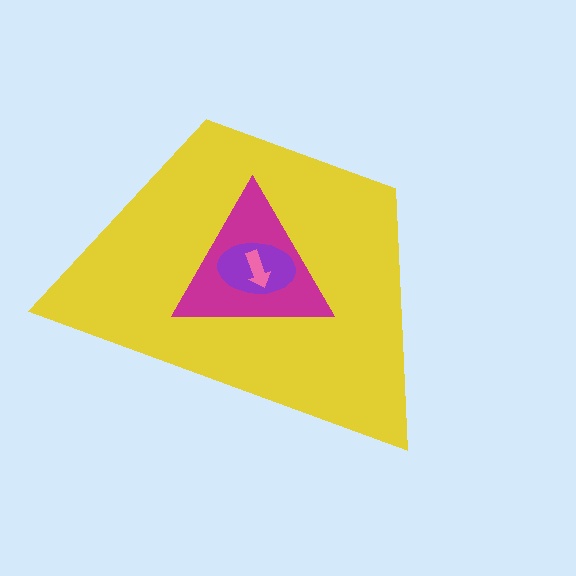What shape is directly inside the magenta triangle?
The purple ellipse.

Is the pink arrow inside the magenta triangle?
Yes.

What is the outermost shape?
The yellow trapezoid.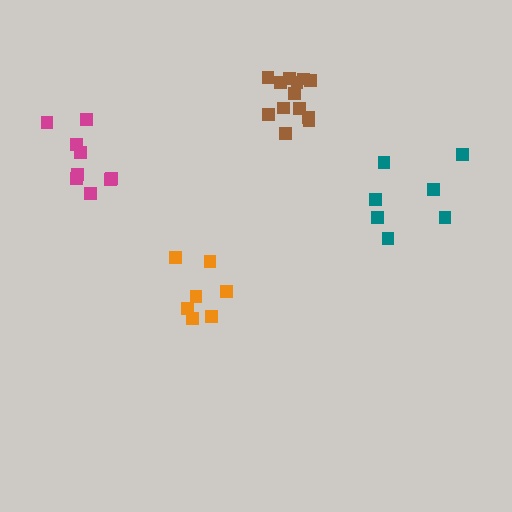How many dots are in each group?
Group 1: 7 dots, Group 2: 9 dots, Group 3: 7 dots, Group 4: 13 dots (36 total).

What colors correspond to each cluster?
The clusters are colored: teal, magenta, orange, brown.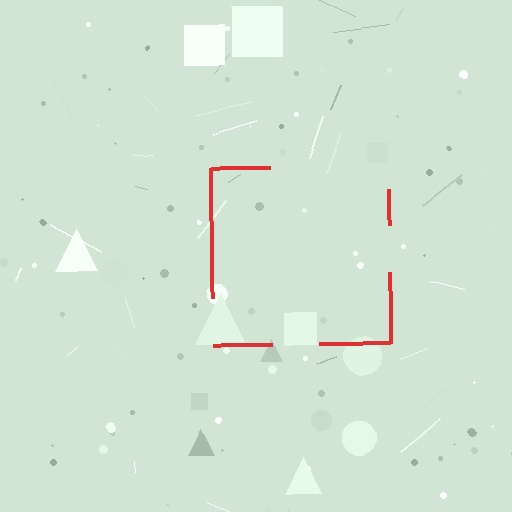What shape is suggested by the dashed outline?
The dashed outline suggests a square.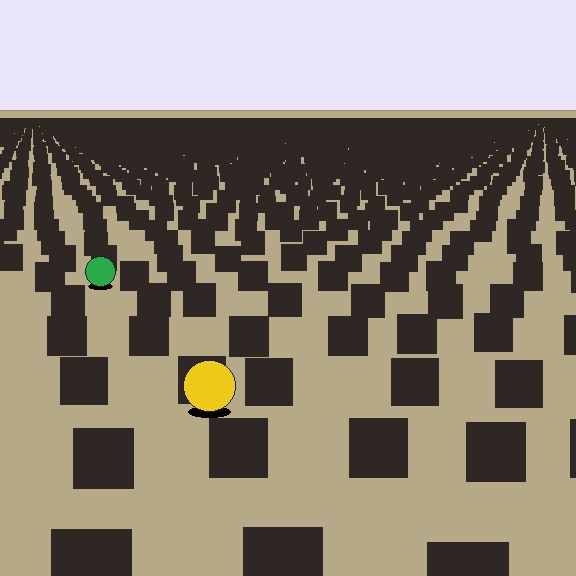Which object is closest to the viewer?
The yellow circle is closest. The texture marks near it are larger and more spread out.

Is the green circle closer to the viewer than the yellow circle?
No. The yellow circle is closer — you can tell from the texture gradient: the ground texture is coarser near it.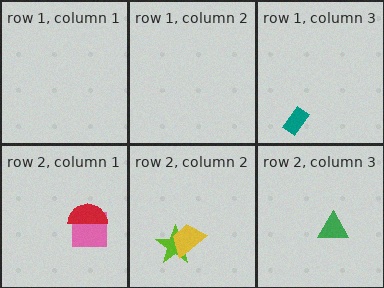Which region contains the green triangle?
The row 2, column 3 region.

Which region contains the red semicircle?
The row 2, column 1 region.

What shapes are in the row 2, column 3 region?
The green triangle.